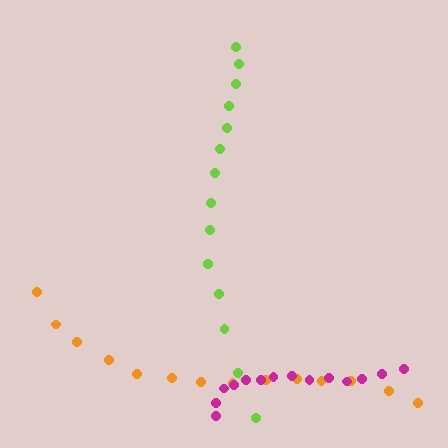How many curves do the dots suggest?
There are 3 distinct paths.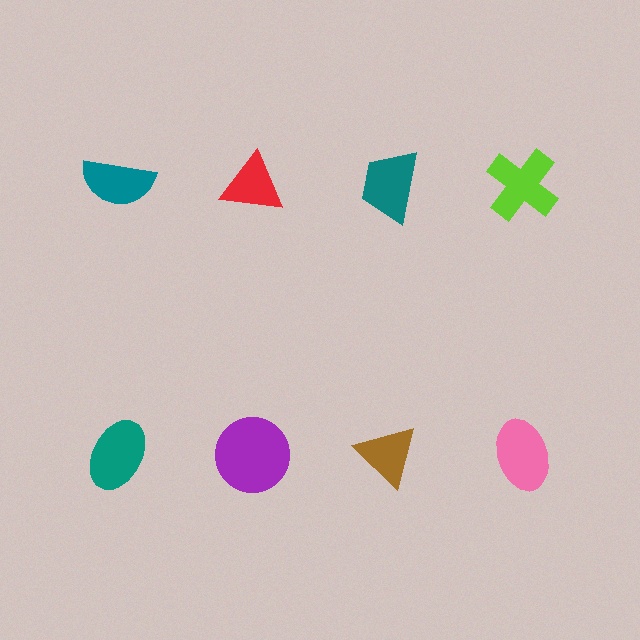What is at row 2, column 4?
A pink ellipse.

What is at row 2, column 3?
A brown triangle.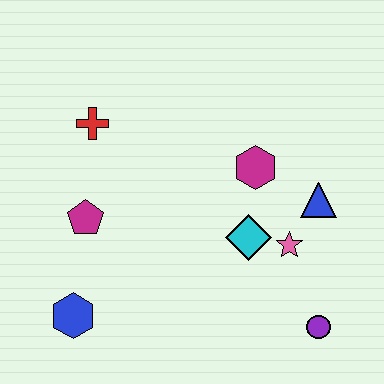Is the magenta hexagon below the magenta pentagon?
No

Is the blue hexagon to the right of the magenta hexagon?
No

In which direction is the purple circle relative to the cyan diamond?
The purple circle is below the cyan diamond.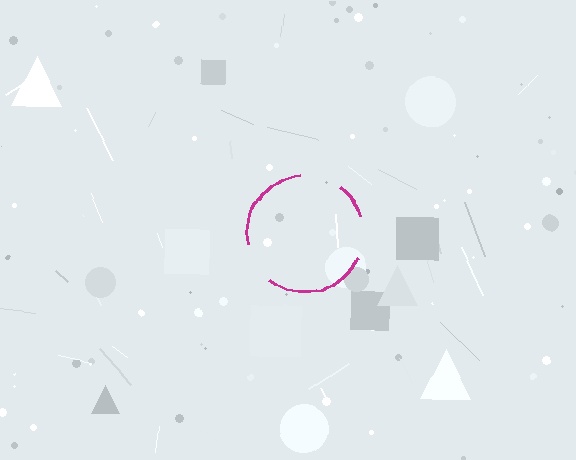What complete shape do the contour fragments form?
The contour fragments form a circle.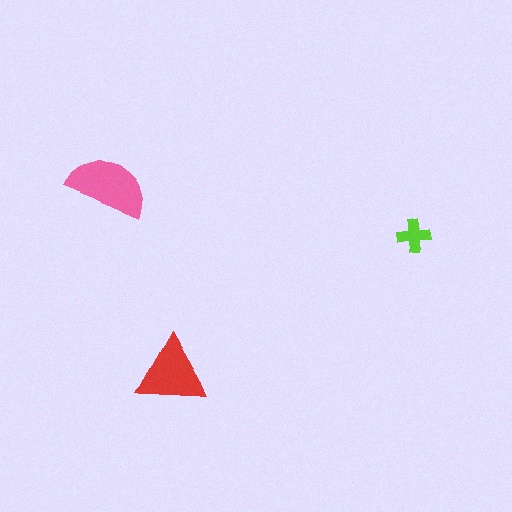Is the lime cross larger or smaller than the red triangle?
Smaller.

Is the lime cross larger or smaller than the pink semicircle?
Smaller.